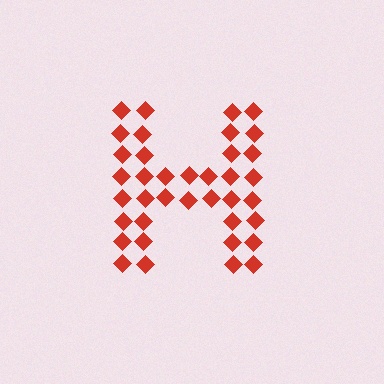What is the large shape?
The large shape is the letter H.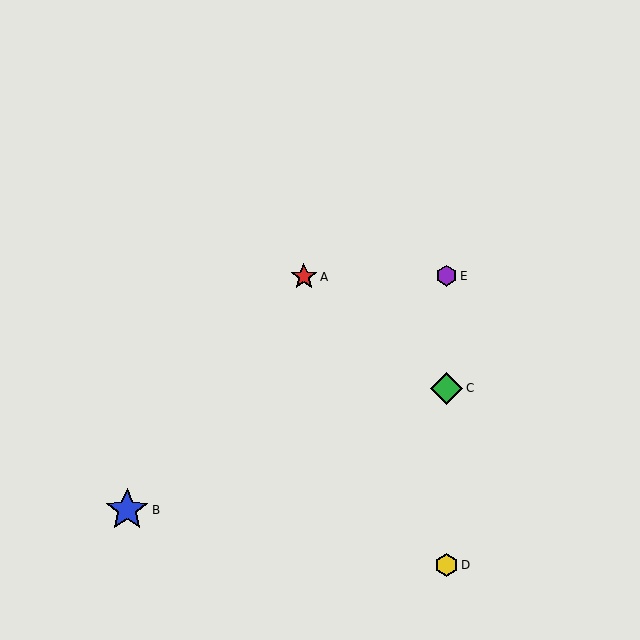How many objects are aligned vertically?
3 objects (C, D, E) are aligned vertically.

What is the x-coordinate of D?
Object D is at x≈447.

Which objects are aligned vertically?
Objects C, D, E are aligned vertically.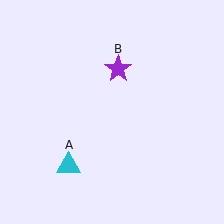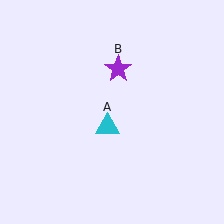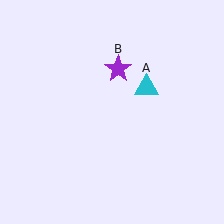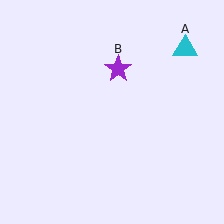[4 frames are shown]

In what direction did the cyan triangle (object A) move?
The cyan triangle (object A) moved up and to the right.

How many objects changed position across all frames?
1 object changed position: cyan triangle (object A).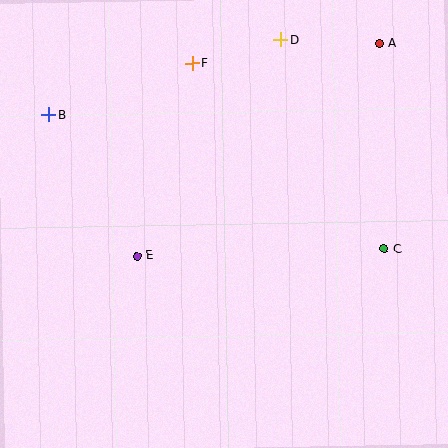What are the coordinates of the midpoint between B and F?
The midpoint between B and F is at (121, 89).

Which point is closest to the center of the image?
Point E at (137, 256) is closest to the center.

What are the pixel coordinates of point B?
Point B is at (49, 115).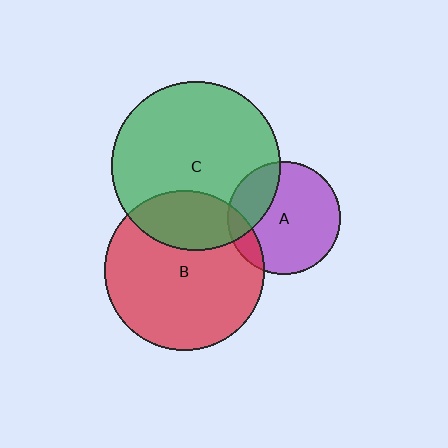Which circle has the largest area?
Circle C (green).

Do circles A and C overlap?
Yes.